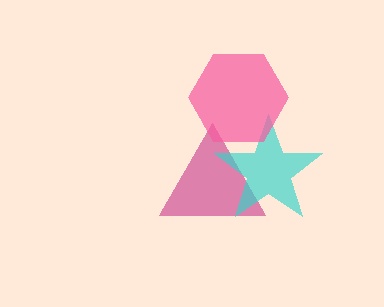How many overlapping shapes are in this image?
There are 3 overlapping shapes in the image.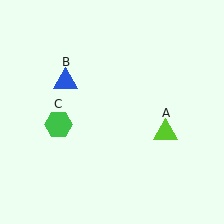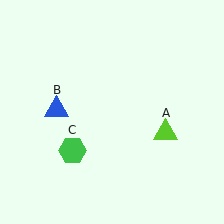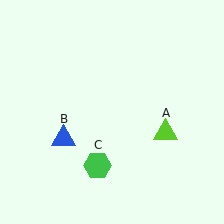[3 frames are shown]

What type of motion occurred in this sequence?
The blue triangle (object B), green hexagon (object C) rotated counterclockwise around the center of the scene.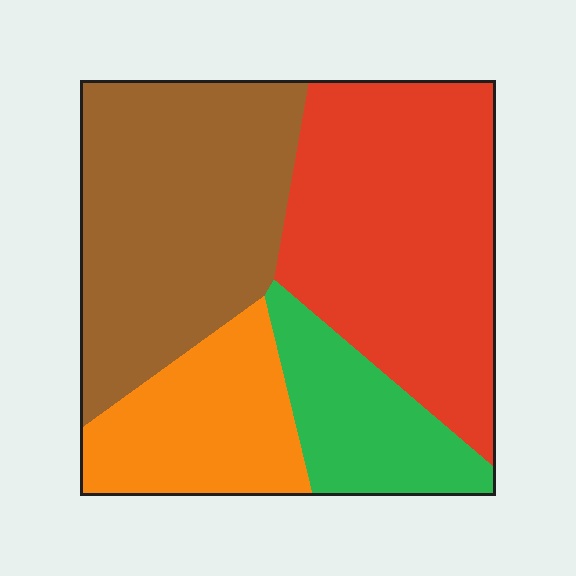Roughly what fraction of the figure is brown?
Brown takes up about one third (1/3) of the figure.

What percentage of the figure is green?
Green covers roughly 15% of the figure.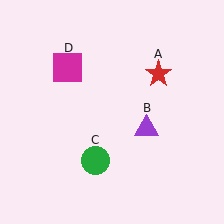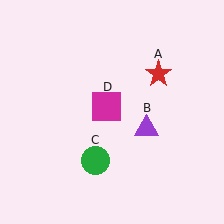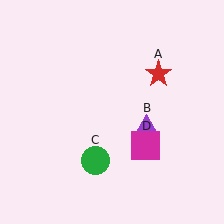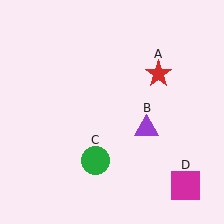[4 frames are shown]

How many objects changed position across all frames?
1 object changed position: magenta square (object D).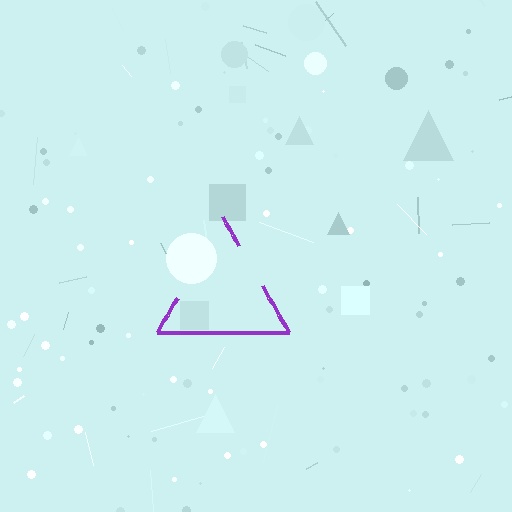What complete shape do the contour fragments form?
The contour fragments form a triangle.